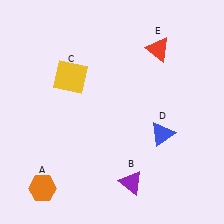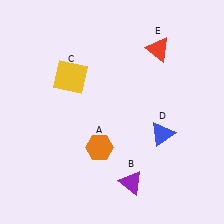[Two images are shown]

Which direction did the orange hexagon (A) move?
The orange hexagon (A) moved right.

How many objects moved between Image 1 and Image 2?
1 object moved between the two images.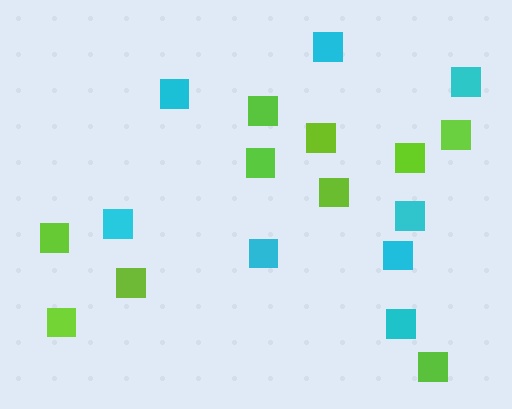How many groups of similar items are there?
There are 2 groups: one group of cyan squares (8) and one group of lime squares (10).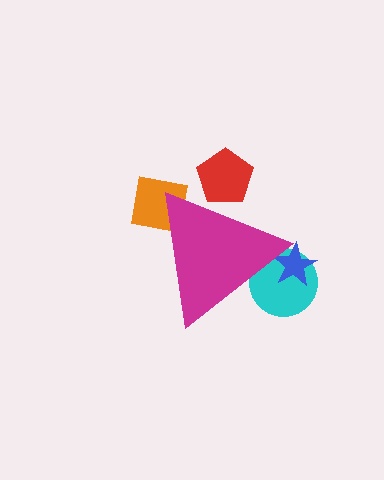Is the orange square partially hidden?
Yes, the orange square is partially hidden behind the magenta triangle.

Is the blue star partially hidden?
Yes, the blue star is partially hidden behind the magenta triangle.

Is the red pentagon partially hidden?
Yes, the red pentagon is partially hidden behind the magenta triangle.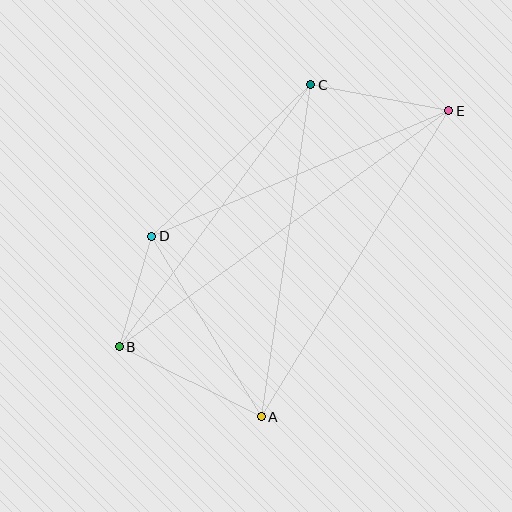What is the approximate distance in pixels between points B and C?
The distance between B and C is approximately 324 pixels.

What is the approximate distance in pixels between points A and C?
The distance between A and C is approximately 336 pixels.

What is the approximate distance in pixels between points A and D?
The distance between A and D is approximately 211 pixels.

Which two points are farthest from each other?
Points B and E are farthest from each other.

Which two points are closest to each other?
Points B and D are closest to each other.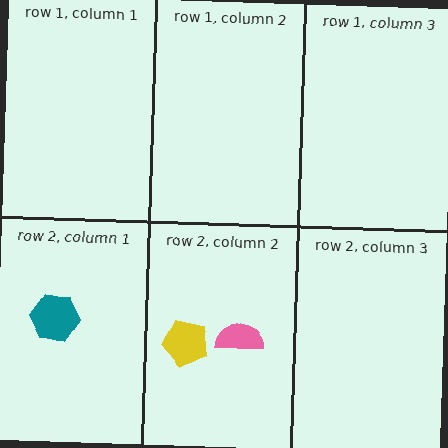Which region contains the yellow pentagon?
The row 2, column 2 region.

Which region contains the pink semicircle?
The row 2, column 2 region.